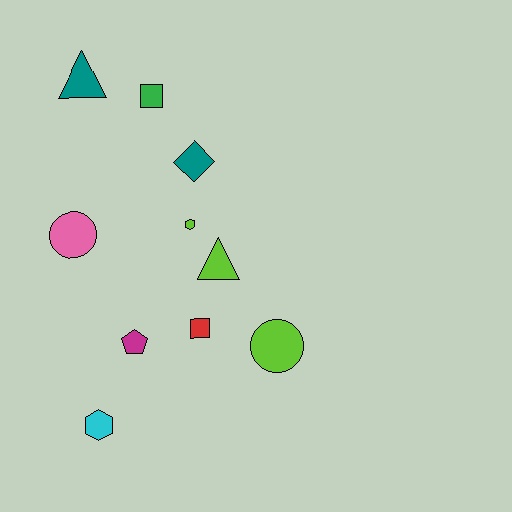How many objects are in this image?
There are 10 objects.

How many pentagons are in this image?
There is 1 pentagon.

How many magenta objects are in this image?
There is 1 magenta object.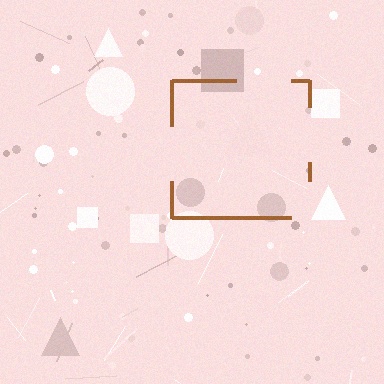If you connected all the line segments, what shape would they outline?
They would outline a square.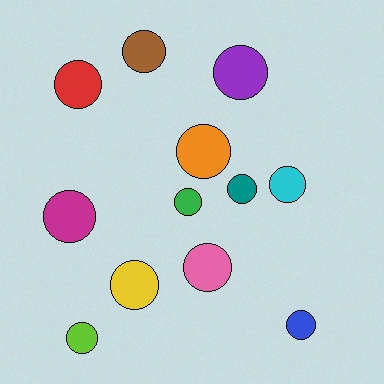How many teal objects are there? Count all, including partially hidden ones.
There is 1 teal object.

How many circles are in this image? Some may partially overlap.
There are 12 circles.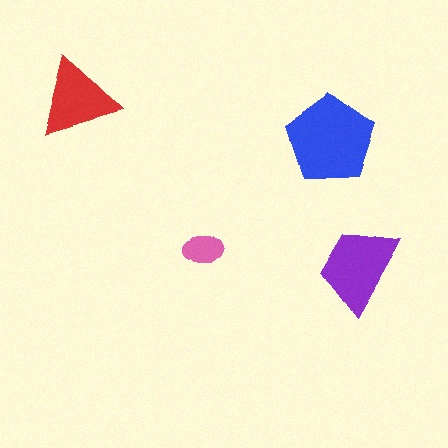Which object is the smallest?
The pink ellipse.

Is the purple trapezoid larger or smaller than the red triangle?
Larger.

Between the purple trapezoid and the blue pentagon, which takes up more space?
The blue pentagon.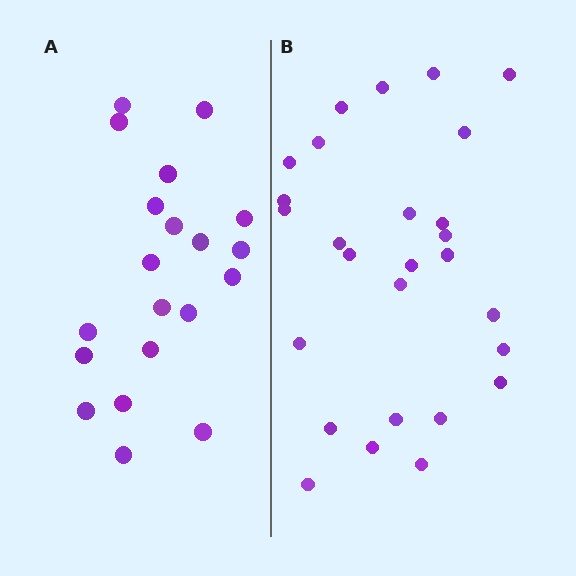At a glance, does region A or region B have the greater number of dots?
Region B (the right region) has more dots.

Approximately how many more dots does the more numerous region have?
Region B has roughly 8 or so more dots than region A.